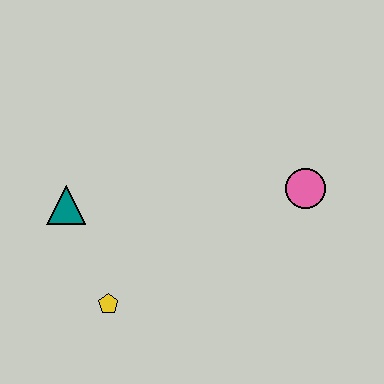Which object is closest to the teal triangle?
The yellow pentagon is closest to the teal triangle.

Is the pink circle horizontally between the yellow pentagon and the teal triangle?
No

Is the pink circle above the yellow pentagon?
Yes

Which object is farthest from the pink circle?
The teal triangle is farthest from the pink circle.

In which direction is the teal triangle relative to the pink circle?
The teal triangle is to the left of the pink circle.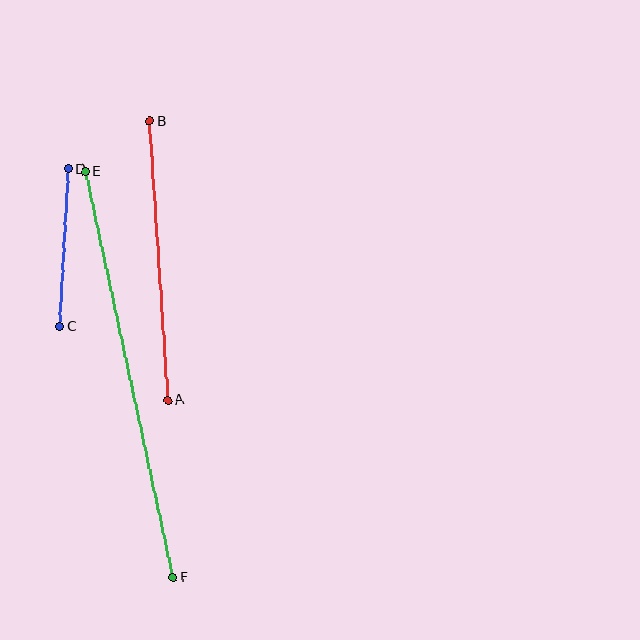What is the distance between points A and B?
The distance is approximately 280 pixels.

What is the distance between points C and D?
The distance is approximately 158 pixels.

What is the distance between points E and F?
The distance is approximately 415 pixels.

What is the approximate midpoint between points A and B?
The midpoint is at approximately (159, 261) pixels.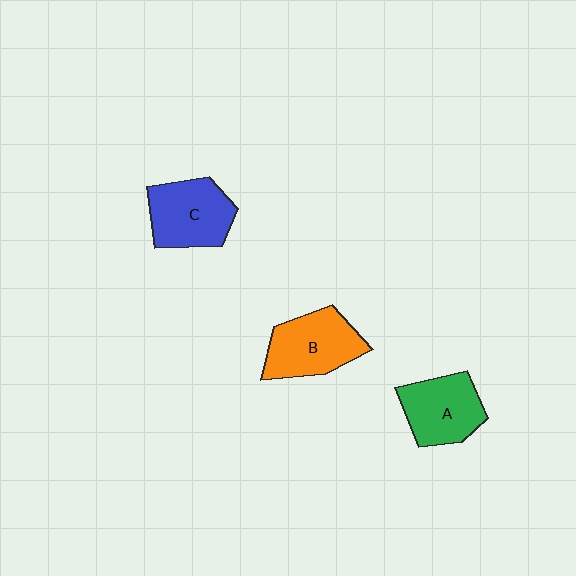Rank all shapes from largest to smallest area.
From largest to smallest: B (orange), C (blue), A (green).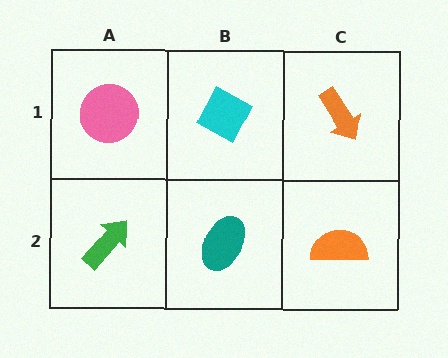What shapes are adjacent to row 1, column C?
An orange semicircle (row 2, column C), a cyan diamond (row 1, column B).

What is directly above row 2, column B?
A cyan diamond.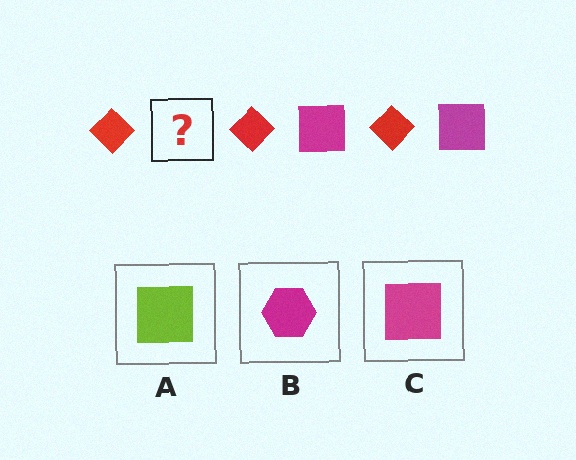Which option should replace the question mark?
Option C.